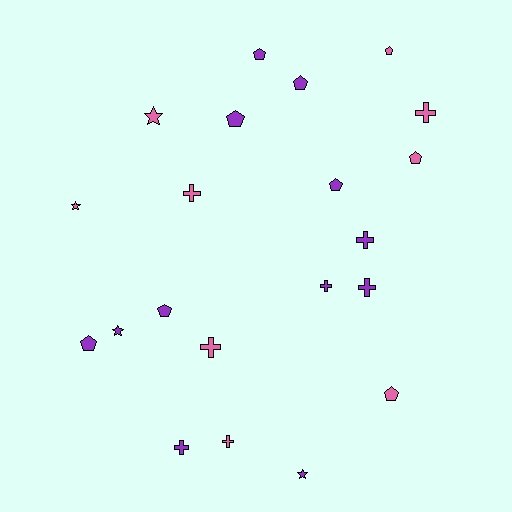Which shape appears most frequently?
Pentagon, with 9 objects.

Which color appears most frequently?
Purple, with 12 objects.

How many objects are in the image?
There are 21 objects.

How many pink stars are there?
There are 2 pink stars.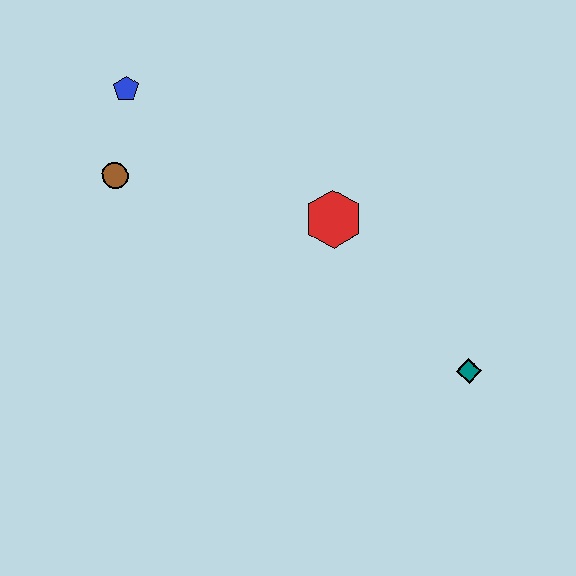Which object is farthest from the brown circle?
The teal diamond is farthest from the brown circle.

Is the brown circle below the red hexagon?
No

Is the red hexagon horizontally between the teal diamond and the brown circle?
Yes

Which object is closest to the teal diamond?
The red hexagon is closest to the teal diamond.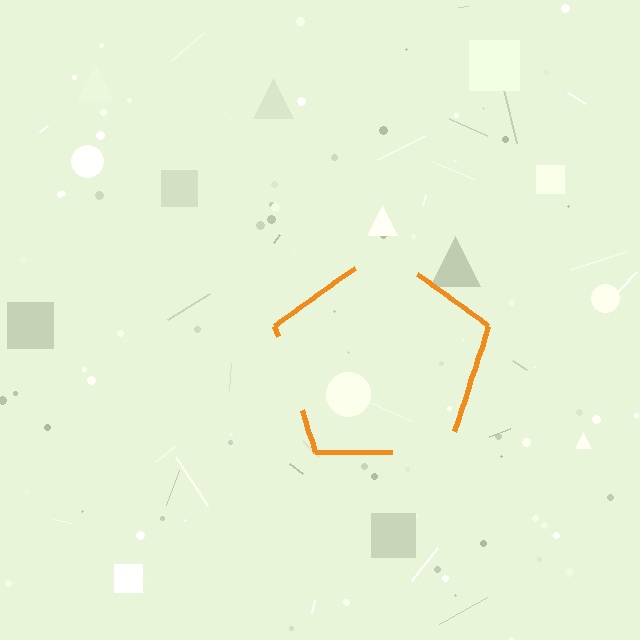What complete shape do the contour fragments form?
The contour fragments form a pentagon.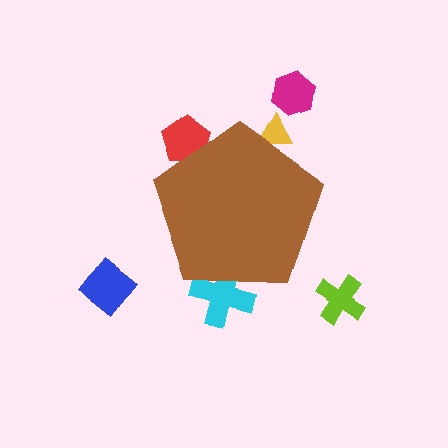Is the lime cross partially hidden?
No, the lime cross is fully visible.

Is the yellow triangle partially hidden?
Yes, the yellow triangle is partially hidden behind the brown pentagon.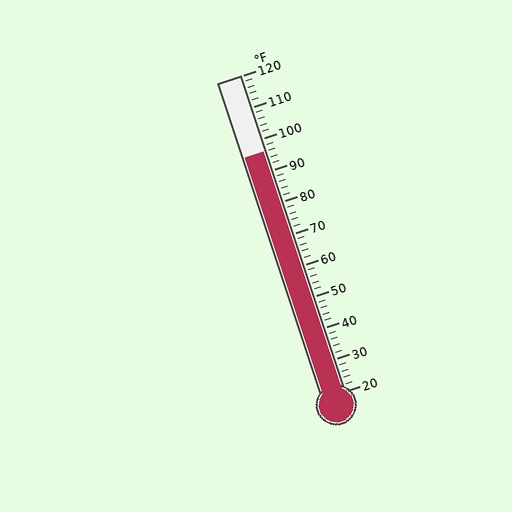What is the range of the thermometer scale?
The thermometer scale ranges from 20°F to 120°F.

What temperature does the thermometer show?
The thermometer shows approximately 96°F.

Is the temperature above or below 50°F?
The temperature is above 50°F.